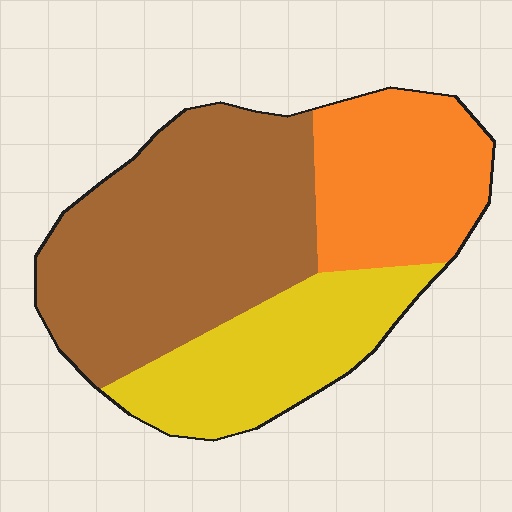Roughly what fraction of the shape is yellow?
Yellow covers 26% of the shape.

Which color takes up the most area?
Brown, at roughly 50%.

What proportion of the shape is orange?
Orange takes up between a quarter and a half of the shape.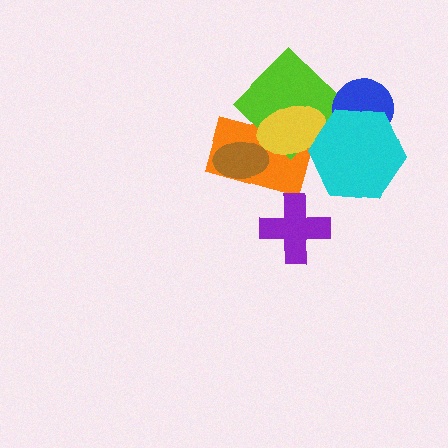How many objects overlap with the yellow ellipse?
3 objects overlap with the yellow ellipse.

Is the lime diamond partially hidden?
Yes, it is partially covered by another shape.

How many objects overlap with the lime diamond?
2 objects overlap with the lime diamond.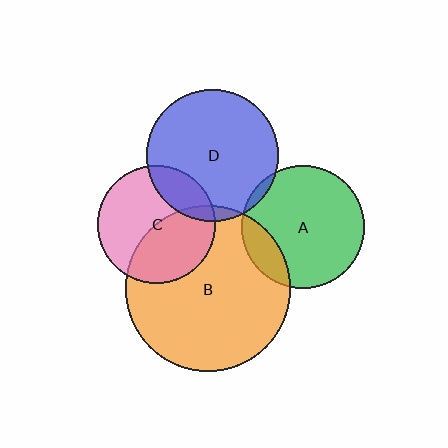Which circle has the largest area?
Circle B (orange).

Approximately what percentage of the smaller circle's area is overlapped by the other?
Approximately 15%.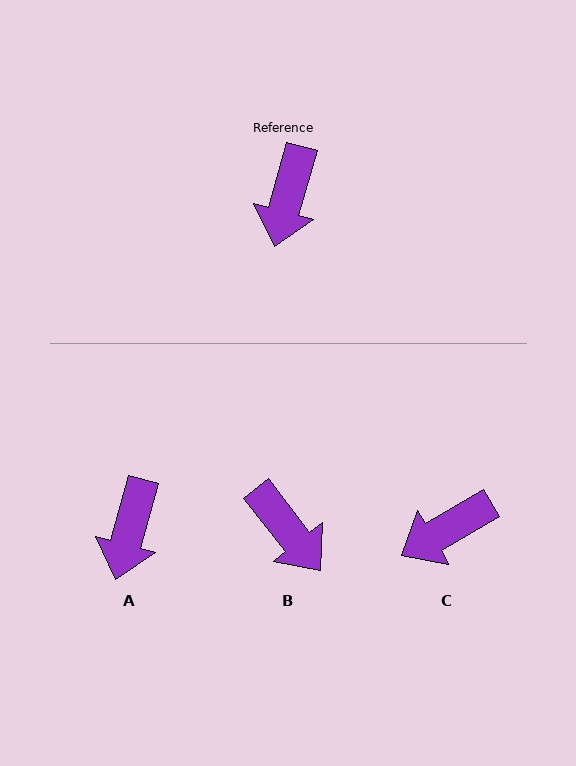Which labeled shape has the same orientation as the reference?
A.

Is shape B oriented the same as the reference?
No, it is off by about 54 degrees.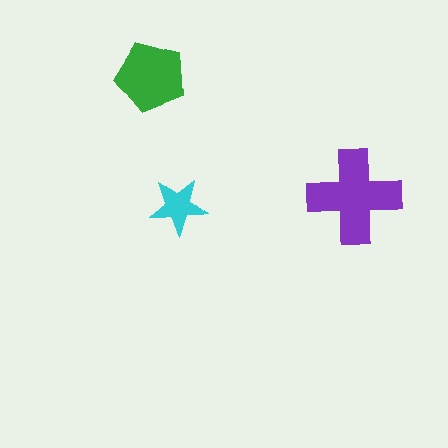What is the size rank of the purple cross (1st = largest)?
1st.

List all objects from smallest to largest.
The cyan star, the green pentagon, the purple cross.